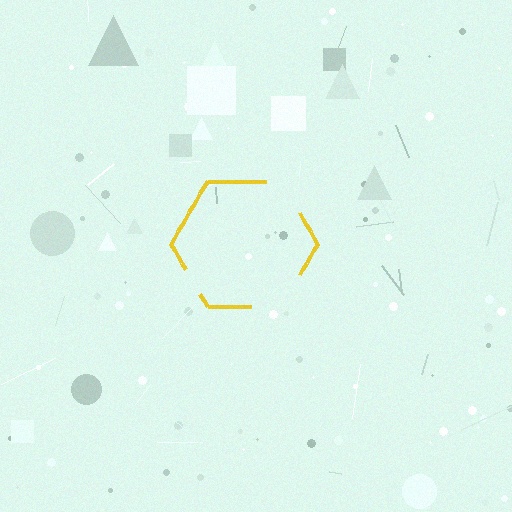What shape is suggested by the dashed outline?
The dashed outline suggests a hexagon.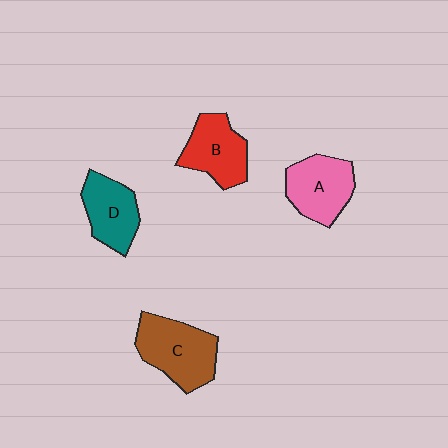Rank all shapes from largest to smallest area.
From largest to smallest: C (brown), A (pink), B (red), D (teal).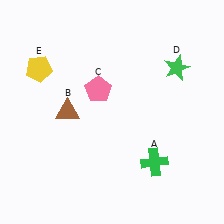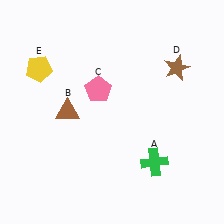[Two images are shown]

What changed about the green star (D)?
In Image 1, D is green. In Image 2, it changed to brown.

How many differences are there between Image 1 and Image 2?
There is 1 difference between the two images.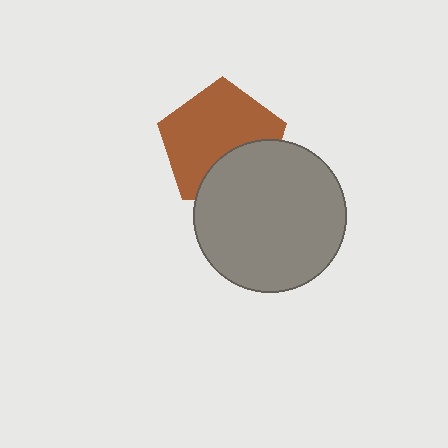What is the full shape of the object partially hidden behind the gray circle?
The partially hidden object is a brown pentagon.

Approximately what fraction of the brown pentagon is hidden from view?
Roughly 32% of the brown pentagon is hidden behind the gray circle.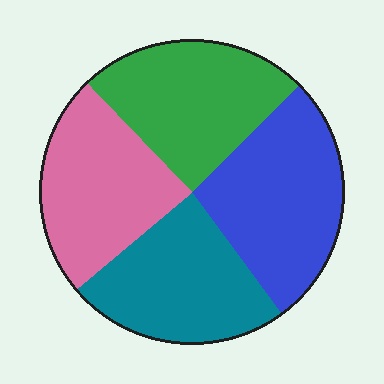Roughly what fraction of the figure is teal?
Teal takes up about one quarter (1/4) of the figure.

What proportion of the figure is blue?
Blue covers 27% of the figure.